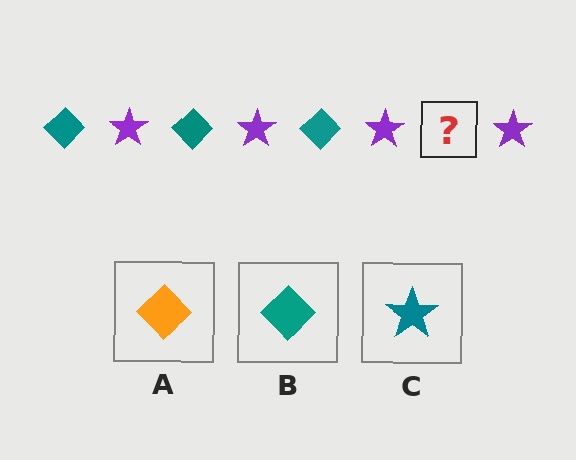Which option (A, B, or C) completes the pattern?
B.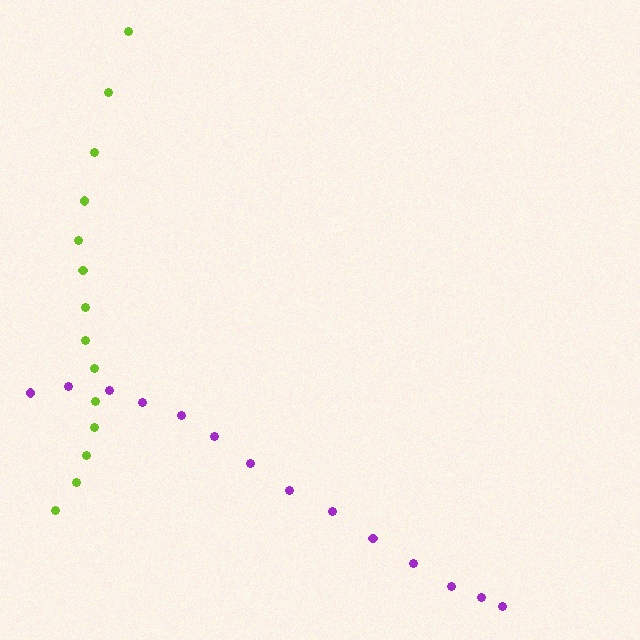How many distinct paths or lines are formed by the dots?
There are 2 distinct paths.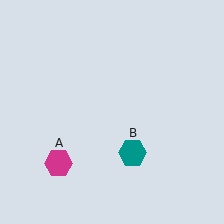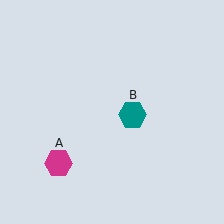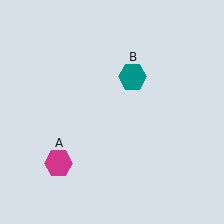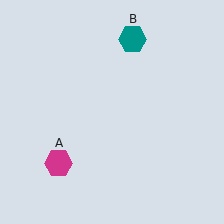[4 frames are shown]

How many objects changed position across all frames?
1 object changed position: teal hexagon (object B).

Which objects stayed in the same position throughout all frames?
Magenta hexagon (object A) remained stationary.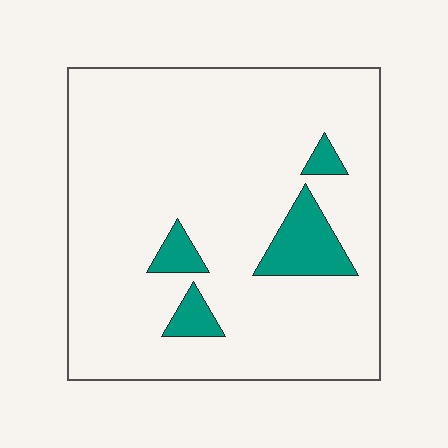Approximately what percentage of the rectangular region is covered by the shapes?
Approximately 10%.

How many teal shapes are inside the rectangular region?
4.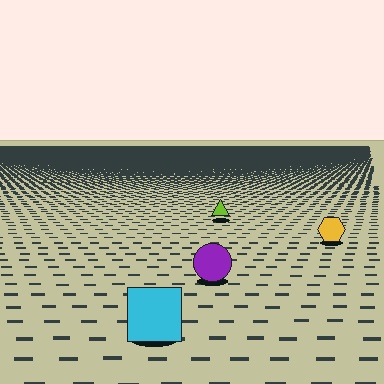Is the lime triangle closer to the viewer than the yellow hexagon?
No. The yellow hexagon is closer — you can tell from the texture gradient: the ground texture is coarser near it.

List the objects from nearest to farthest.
From nearest to farthest: the cyan square, the purple circle, the yellow hexagon, the lime triangle.